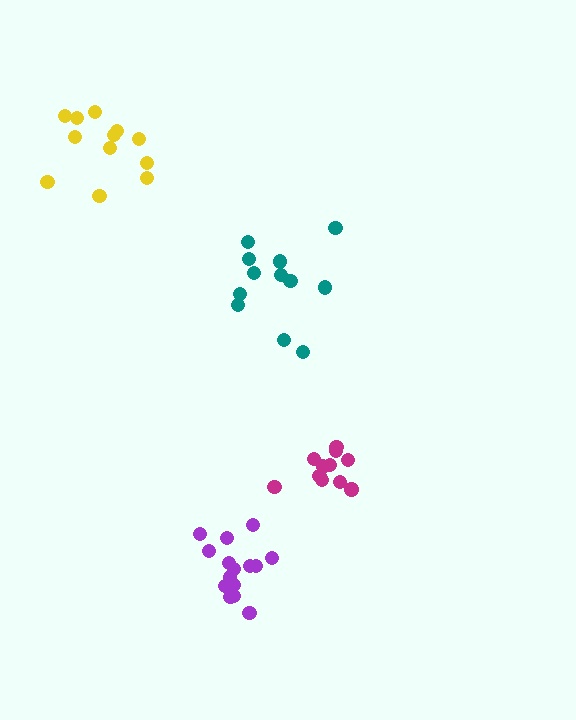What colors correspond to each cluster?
The clusters are colored: yellow, purple, teal, magenta.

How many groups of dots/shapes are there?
There are 4 groups.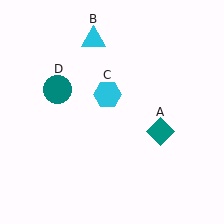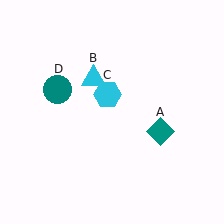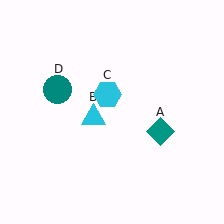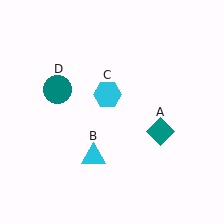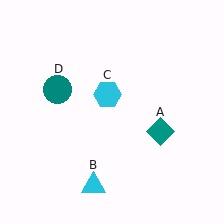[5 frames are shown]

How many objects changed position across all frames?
1 object changed position: cyan triangle (object B).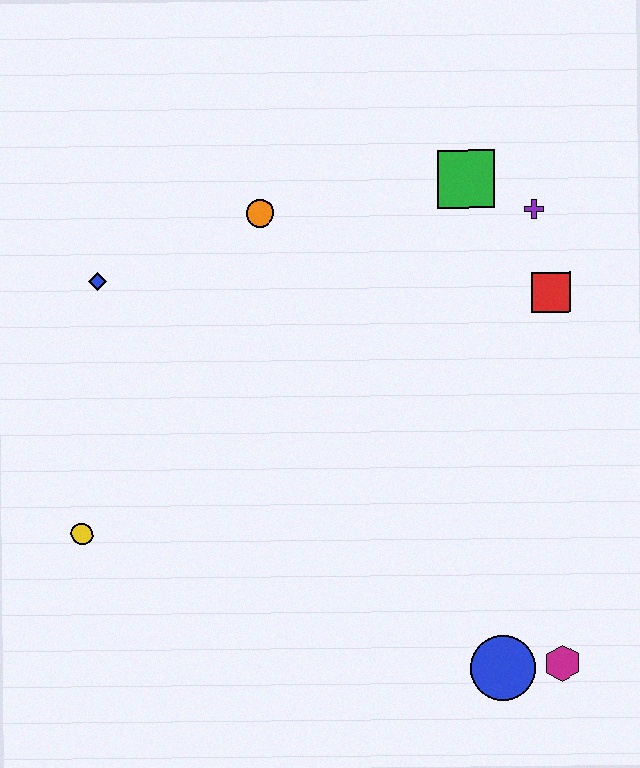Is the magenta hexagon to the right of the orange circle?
Yes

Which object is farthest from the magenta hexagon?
The blue diamond is farthest from the magenta hexagon.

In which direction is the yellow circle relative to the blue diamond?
The yellow circle is below the blue diamond.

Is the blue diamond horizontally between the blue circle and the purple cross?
No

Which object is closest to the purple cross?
The green square is closest to the purple cross.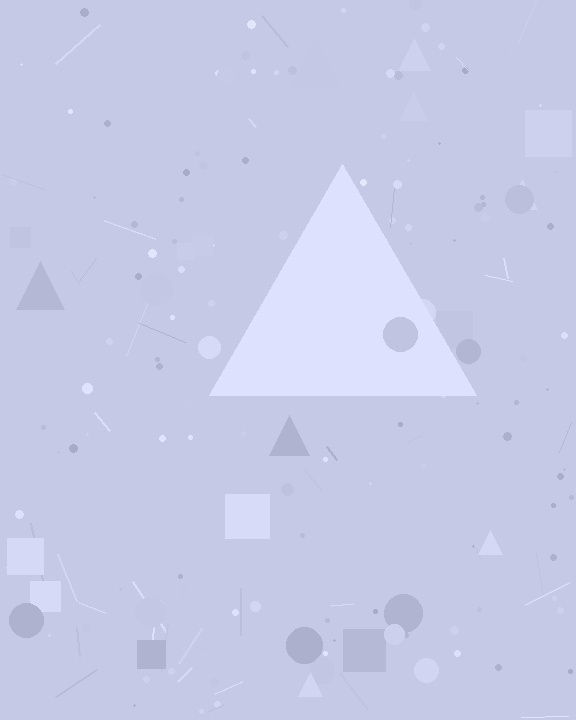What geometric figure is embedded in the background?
A triangle is embedded in the background.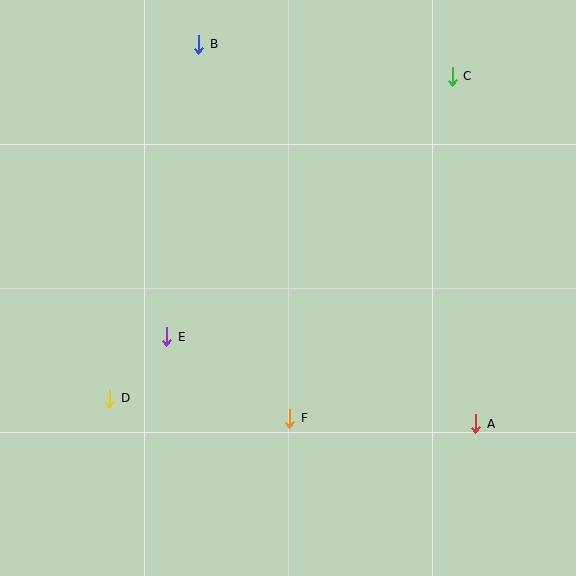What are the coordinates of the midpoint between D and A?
The midpoint between D and A is at (293, 411).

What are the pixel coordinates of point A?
Point A is at (476, 424).